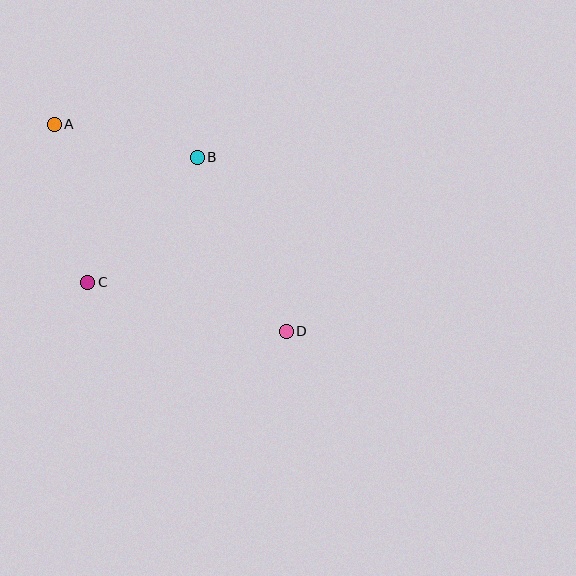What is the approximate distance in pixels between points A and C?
The distance between A and C is approximately 162 pixels.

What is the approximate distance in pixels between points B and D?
The distance between B and D is approximately 195 pixels.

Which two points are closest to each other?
Points A and B are closest to each other.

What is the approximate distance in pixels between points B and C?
The distance between B and C is approximately 166 pixels.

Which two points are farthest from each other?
Points A and D are farthest from each other.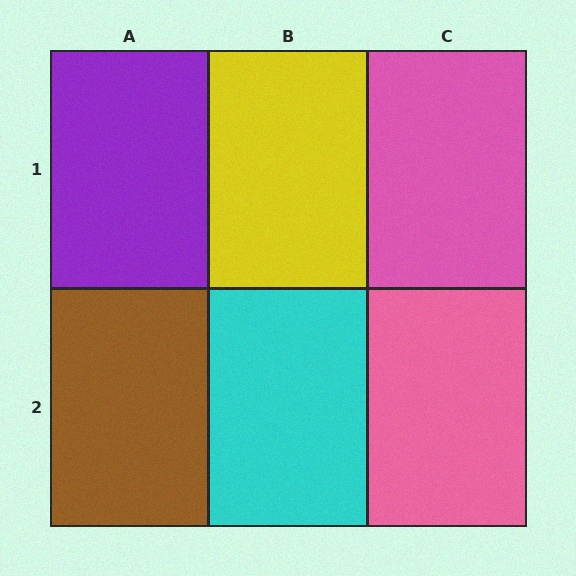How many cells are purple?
1 cell is purple.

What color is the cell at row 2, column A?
Brown.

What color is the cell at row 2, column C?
Pink.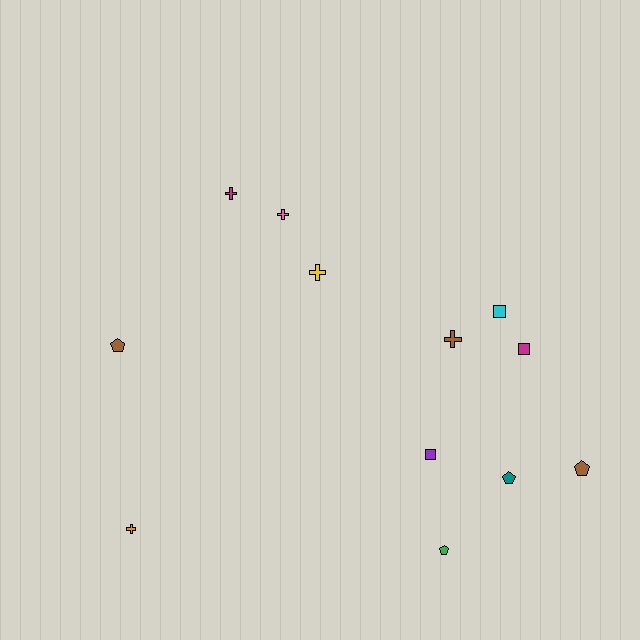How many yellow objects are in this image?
There is 1 yellow object.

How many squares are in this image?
There are 3 squares.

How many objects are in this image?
There are 12 objects.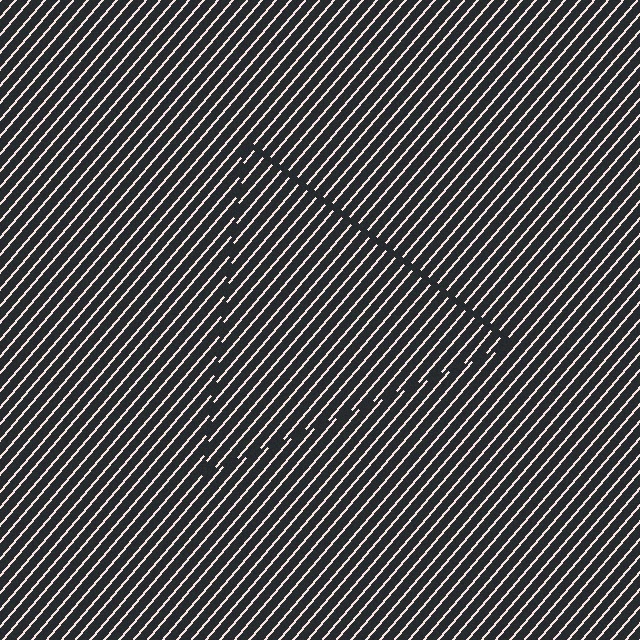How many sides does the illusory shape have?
3 sides — the line-ends trace a triangle.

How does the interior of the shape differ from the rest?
The interior of the shape contains the same grating, shifted by half a period — the contour is defined by the phase discontinuity where line-ends from the inner and outer gratings abut.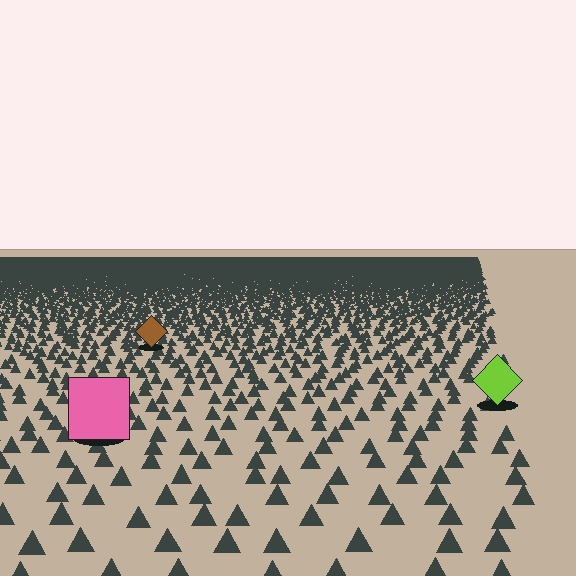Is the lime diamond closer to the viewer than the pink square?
No. The pink square is closer — you can tell from the texture gradient: the ground texture is coarser near it.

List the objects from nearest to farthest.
From nearest to farthest: the pink square, the lime diamond, the brown diamond.